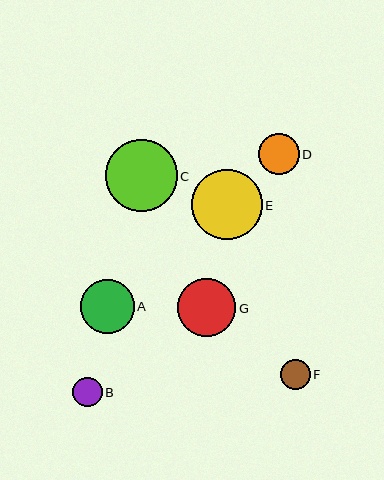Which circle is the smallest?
Circle B is the smallest with a size of approximately 29 pixels.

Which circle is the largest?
Circle C is the largest with a size of approximately 71 pixels.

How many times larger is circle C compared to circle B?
Circle C is approximately 2.4 times the size of circle B.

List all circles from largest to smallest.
From largest to smallest: C, E, G, A, D, F, B.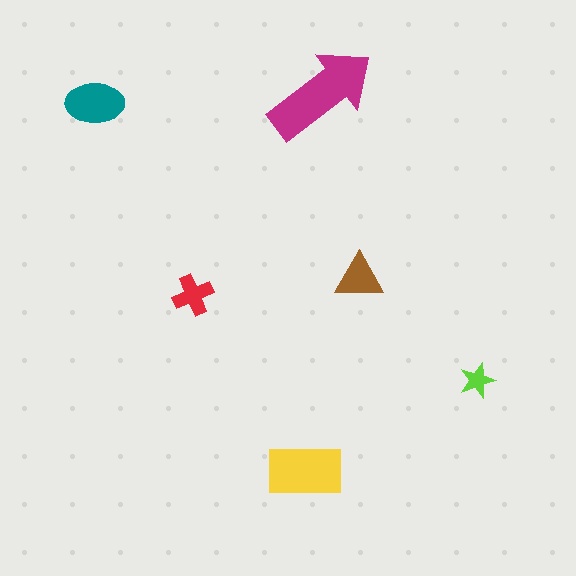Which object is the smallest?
The lime star.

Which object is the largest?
The magenta arrow.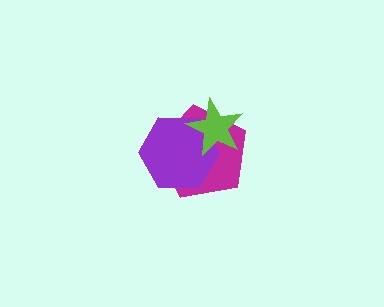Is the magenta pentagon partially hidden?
Yes, it is partially covered by another shape.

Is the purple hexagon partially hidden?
Yes, it is partially covered by another shape.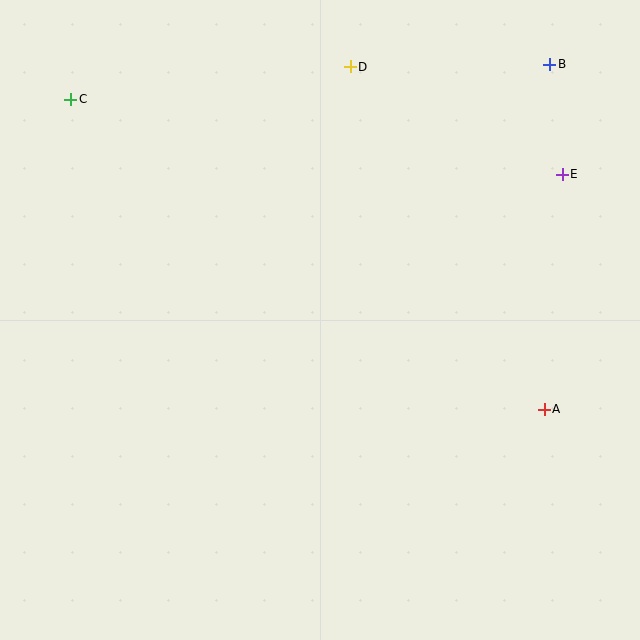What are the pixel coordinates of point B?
Point B is at (550, 64).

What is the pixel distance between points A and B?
The distance between A and B is 345 pixels.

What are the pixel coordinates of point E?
Point E is at (562, 174).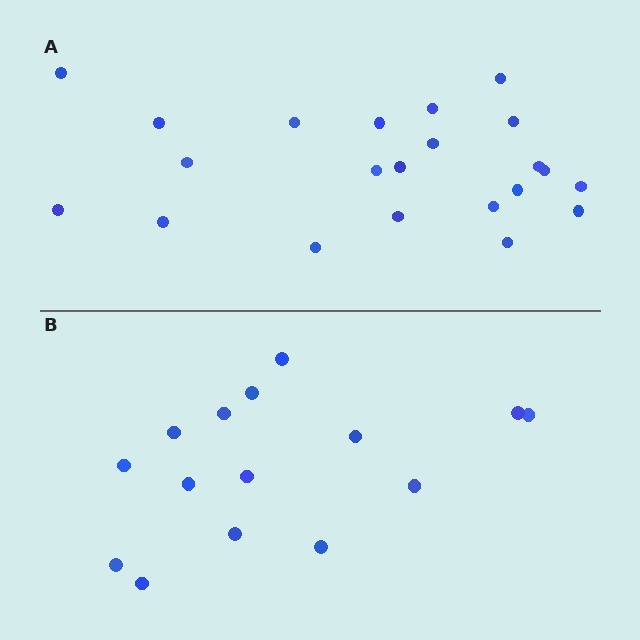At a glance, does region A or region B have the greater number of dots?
Region A (the top region) has more dots.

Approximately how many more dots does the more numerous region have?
Region A has roughly 8 or so more dots than region B.